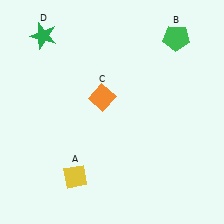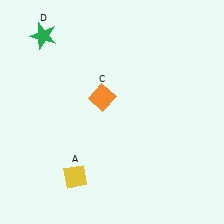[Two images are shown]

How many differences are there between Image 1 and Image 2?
There is 1 difference between the two images.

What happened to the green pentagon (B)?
The green pentagon (B) was removed in Image 2. It was in the top-right area of Image 1.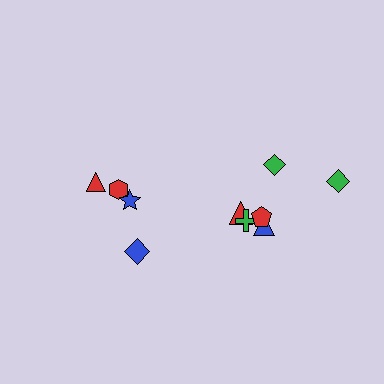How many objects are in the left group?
There are 4 objects.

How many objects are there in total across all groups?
There are 10 objects.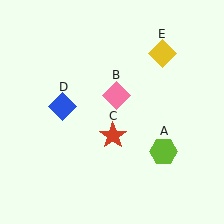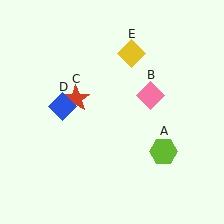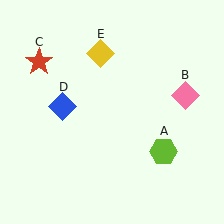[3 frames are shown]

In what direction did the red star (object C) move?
The red star (object C) moved up and to the left.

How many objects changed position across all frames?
3 objects changed position: pink diamond (object B), red star (object C), yellow diamond (object E).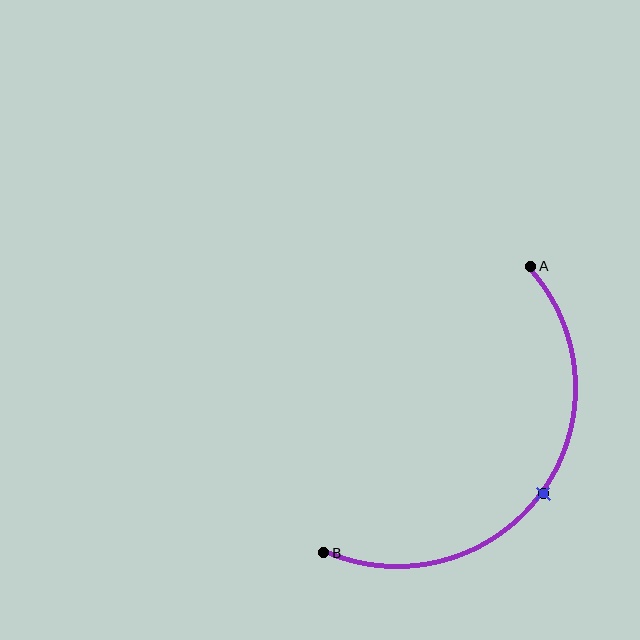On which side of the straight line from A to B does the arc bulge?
The arc bulges below and to the right of the straight line connecting A and B.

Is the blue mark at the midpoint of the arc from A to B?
Yes. The blue mark lies on the arc at equal arc-length from both A and B — it is the arc midpoint.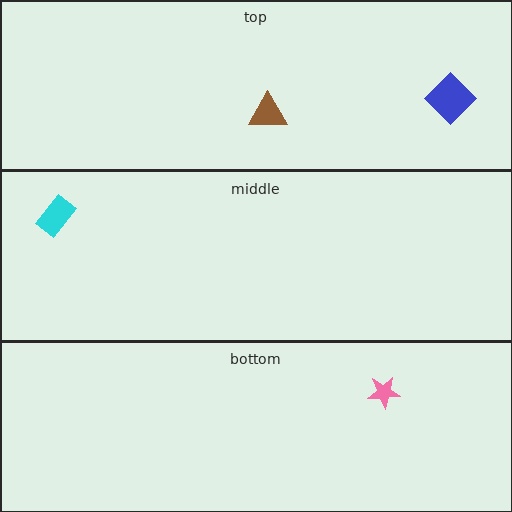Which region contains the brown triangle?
The top region.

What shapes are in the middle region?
The cyan rectangle.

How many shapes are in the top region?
2.